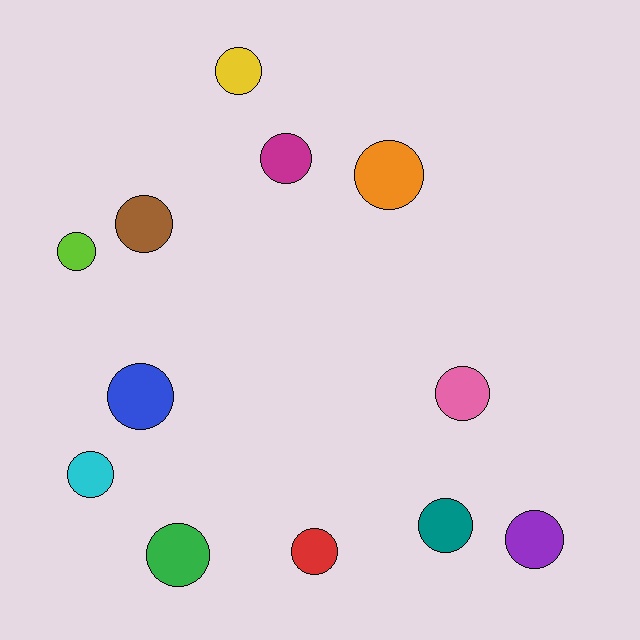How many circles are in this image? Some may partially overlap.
There are 12 circles.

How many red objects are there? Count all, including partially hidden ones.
There is 1 red object.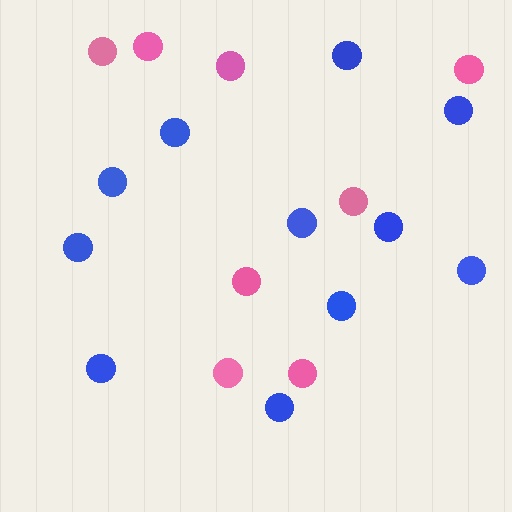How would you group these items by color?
There are 2 groups: one group of pink circles (8) and one group of blue circles (11).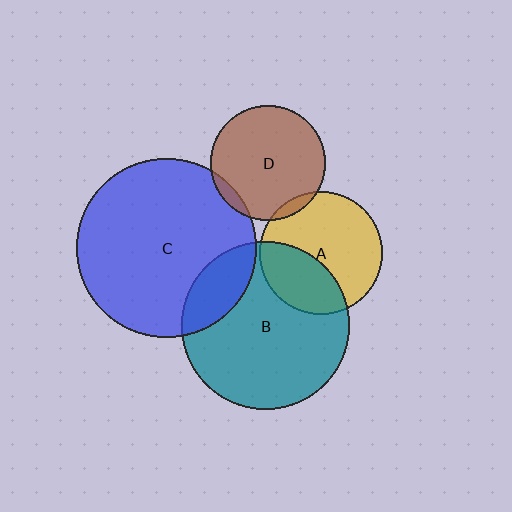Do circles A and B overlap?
Yes.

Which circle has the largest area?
Circle C (blue).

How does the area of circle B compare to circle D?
Approximately 2.1 times.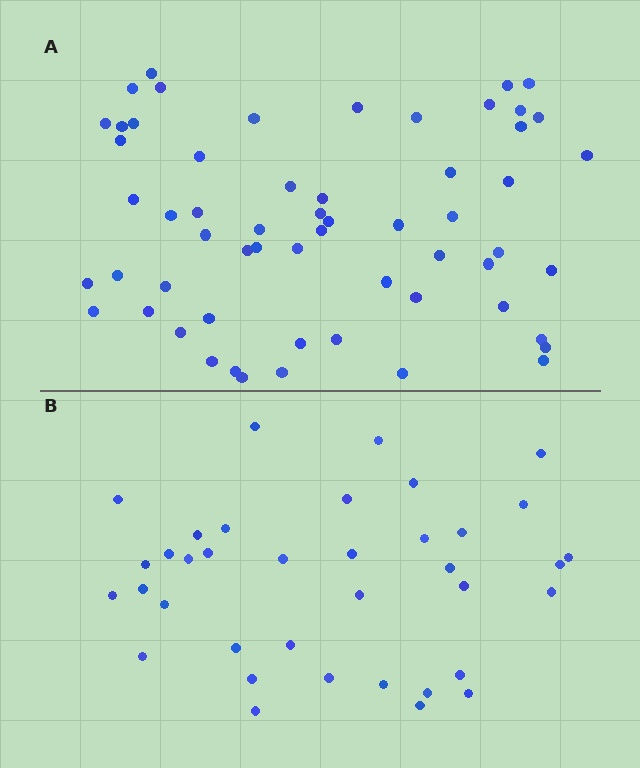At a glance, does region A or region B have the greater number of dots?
Region A (the top region) has more dots.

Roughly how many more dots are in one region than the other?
Region A has approximately 20 more dots than region B.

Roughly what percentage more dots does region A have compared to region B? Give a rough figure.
About 60% more.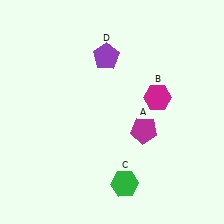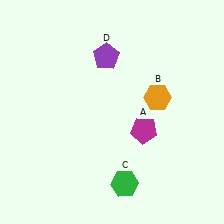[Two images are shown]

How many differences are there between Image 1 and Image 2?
There is 1 difference between the two images.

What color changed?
The hexagon (B) changed from magenta in Image 1 to orange in Image 2.